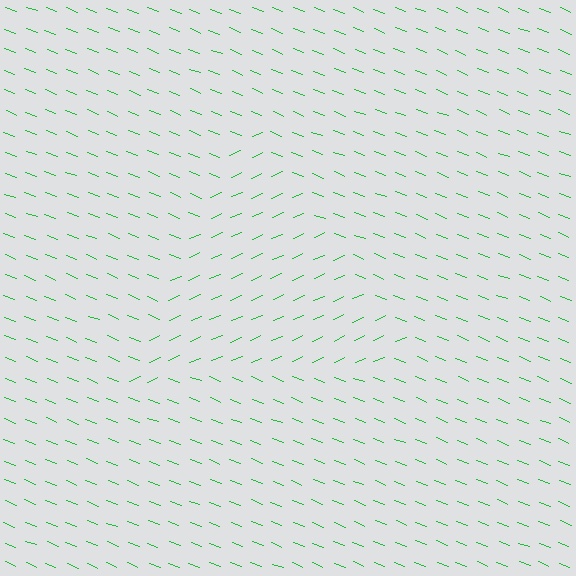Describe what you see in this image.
The image is filled with small green line segments. A triangle region in the image has lines oriented differently from the surrounding lines, creating a visible texture boundary.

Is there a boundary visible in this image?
Yes, there is a texture boundary formed by a change in line orientation.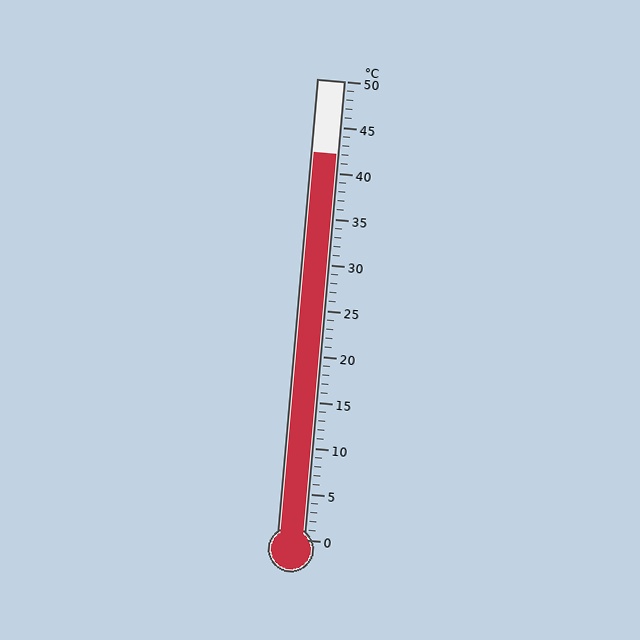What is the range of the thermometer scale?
The thermometer scale ranges from 0°C to 50°C.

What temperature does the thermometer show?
The thermometer shows approximately 42°C.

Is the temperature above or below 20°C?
The temperature is above 20°C.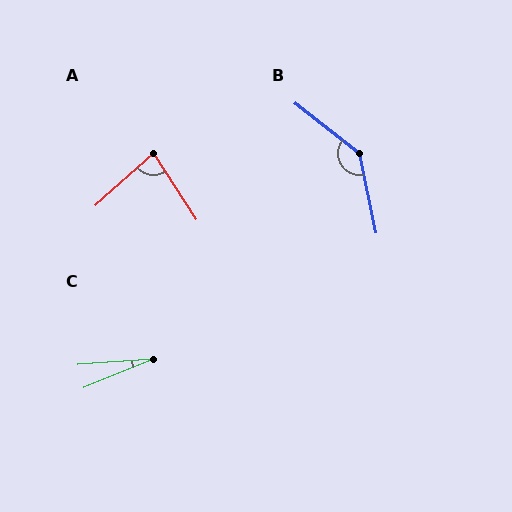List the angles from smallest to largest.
C (18°), A (81°), B (140°).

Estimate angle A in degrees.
Approximately 81 degrees.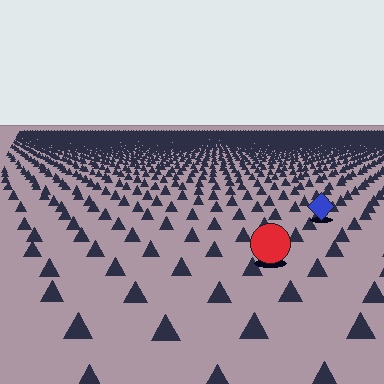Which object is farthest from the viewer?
The blue diamond is farthest from the viewer. It appears smaller and the ground texture around it is denser.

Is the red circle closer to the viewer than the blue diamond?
Yes. The red circle is closer — you can tell from the texture gradient: the ground texture is coarser near it.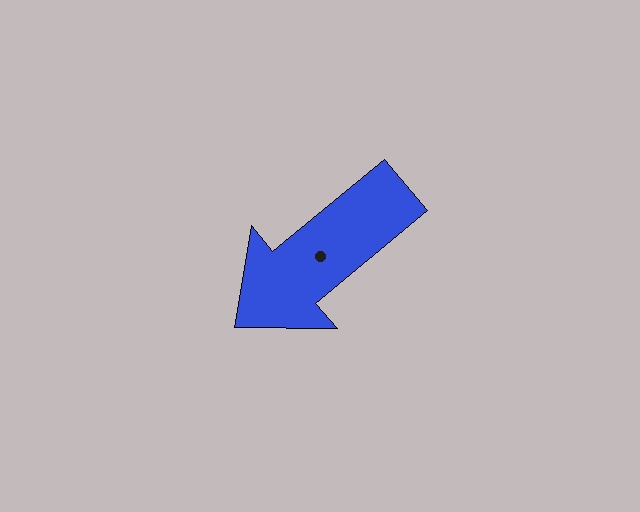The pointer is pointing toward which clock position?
Roughly 8 o'clock.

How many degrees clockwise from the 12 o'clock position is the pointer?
Approximately 230 degrees.